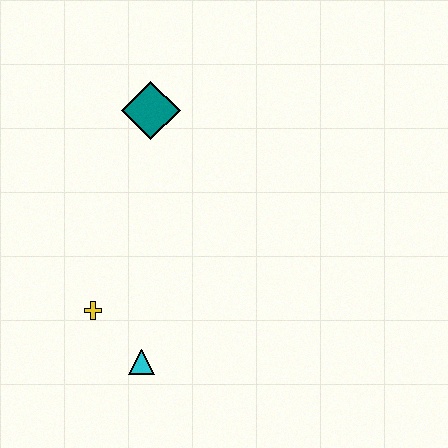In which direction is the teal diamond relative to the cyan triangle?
The teal diamond is above the cyan triangle.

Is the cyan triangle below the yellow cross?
Yes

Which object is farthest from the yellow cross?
The teal diamond is farthest from the yellow cross.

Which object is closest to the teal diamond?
The yellow cross is closest to the teal diamond.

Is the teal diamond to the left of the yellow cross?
No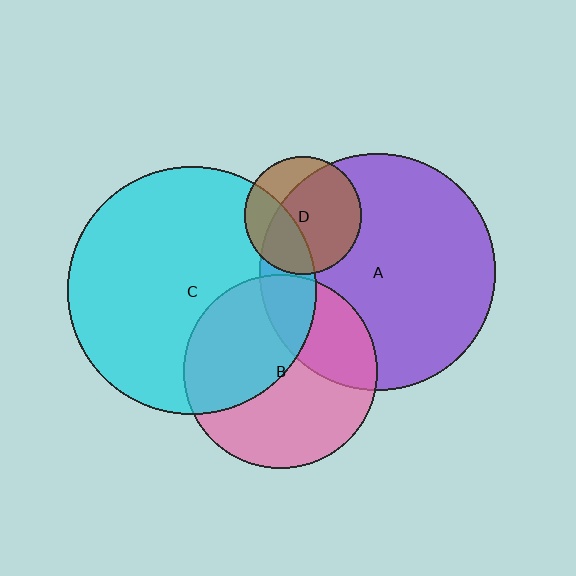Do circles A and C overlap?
Yes.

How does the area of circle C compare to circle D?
Approximately 4.5 times.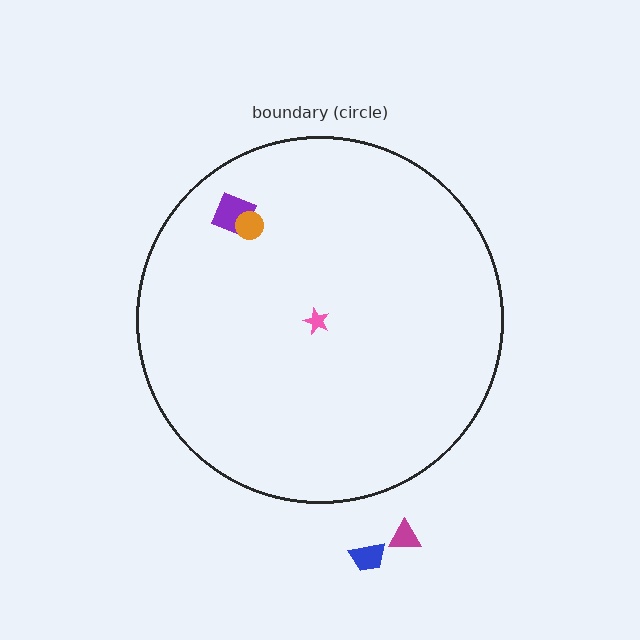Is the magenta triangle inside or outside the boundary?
Outside.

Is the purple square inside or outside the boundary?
Inside.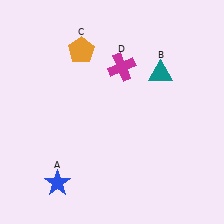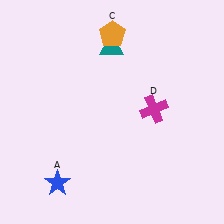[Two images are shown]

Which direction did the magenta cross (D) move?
The magenta cross (D) moved down.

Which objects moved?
The objects that moved are: the teal triangle (B), the orange pentagon (C), the magenta cross (D).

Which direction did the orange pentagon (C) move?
The orange pentagon (C) moved right.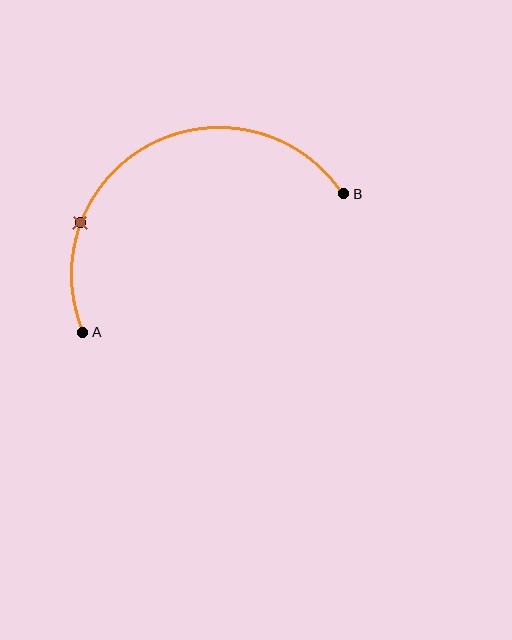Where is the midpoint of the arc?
The arc midpoint is the point on the curve farthest from the straight line joining A and B. It sits above that line.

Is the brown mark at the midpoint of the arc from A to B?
No. The brown mark lies on the arc but is closer to endpoint A. The arc midpoint would be at the point on the curve equidistant along the arc from both A and B.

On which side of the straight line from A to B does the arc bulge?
The arc bulges above the straight line connecting A and B.